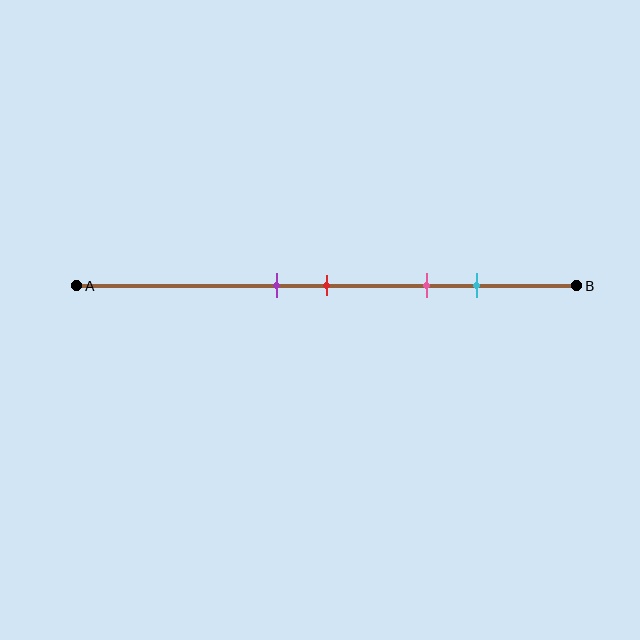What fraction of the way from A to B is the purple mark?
The purple mark is approximately 40% (0.4) of the way from A to B.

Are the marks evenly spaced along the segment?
No, the marks are not evenly spaced.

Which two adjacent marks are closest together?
The purple and red marks are the closest adjacent pair.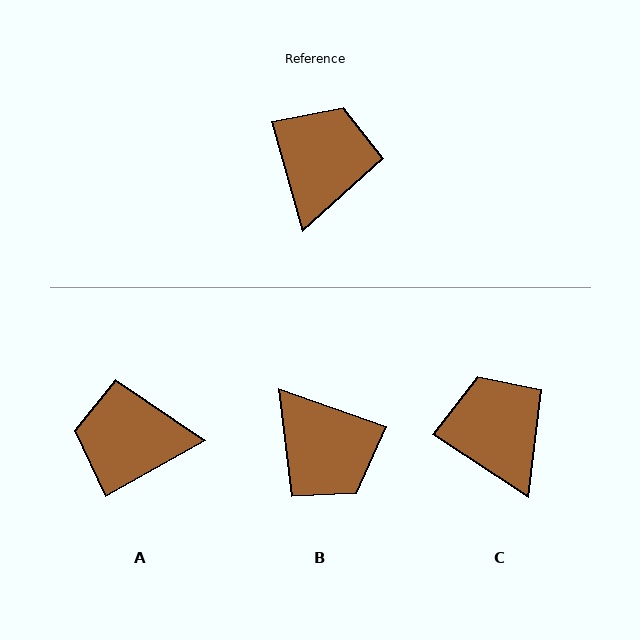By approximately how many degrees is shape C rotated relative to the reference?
Approximately 41 degrees counter-clockwise.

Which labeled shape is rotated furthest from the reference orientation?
B, about 125 degrees away.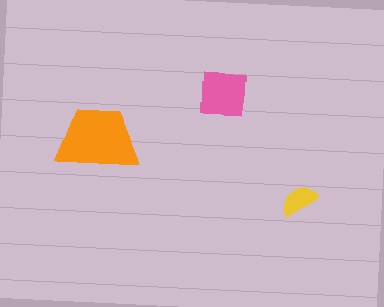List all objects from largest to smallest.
The orange trapezoid, the pink square, the yellow semicircle.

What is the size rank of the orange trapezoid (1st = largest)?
1st.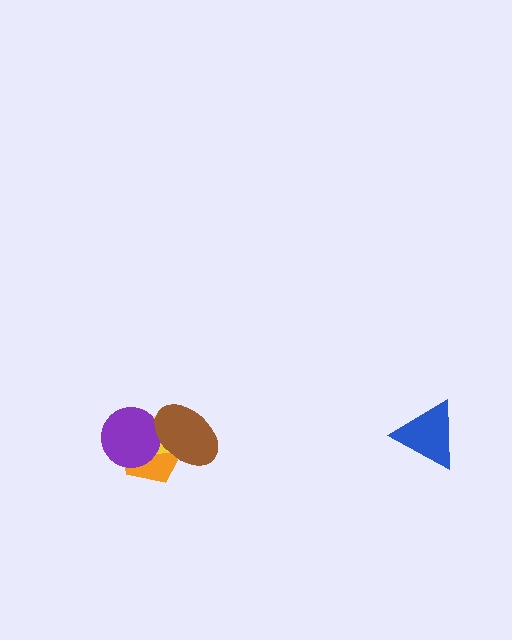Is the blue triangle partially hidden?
No, no other shape covers it.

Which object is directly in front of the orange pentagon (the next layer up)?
The yellow square is directly in front of the orange pentagon.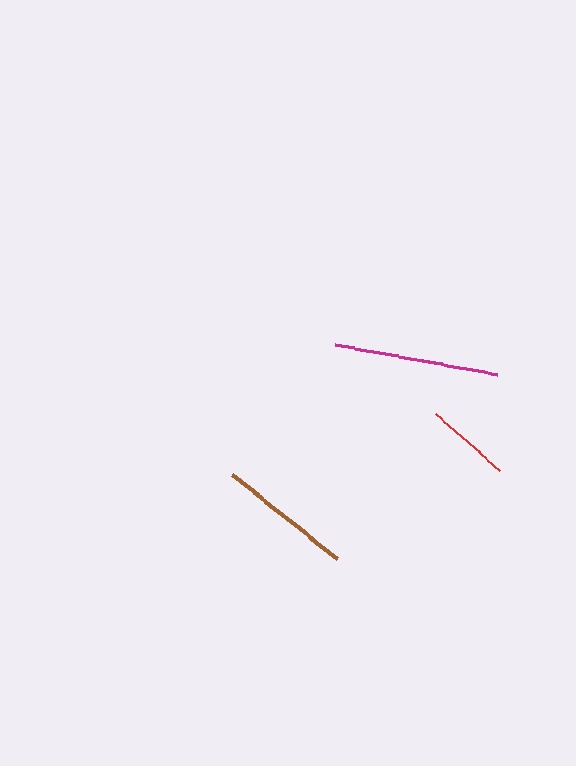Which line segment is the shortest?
The red line is the shortest at approximately 86 pixels.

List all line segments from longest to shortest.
From longest to shortest: magenta, brown, red.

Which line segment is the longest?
The magenta line is the longest at approximately 164 pixels.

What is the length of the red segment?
The red segment is approximately 86 pixels long.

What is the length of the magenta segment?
The magenta segment is approximately 164 pixels long.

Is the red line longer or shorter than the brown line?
The brown line is longer than the red line.